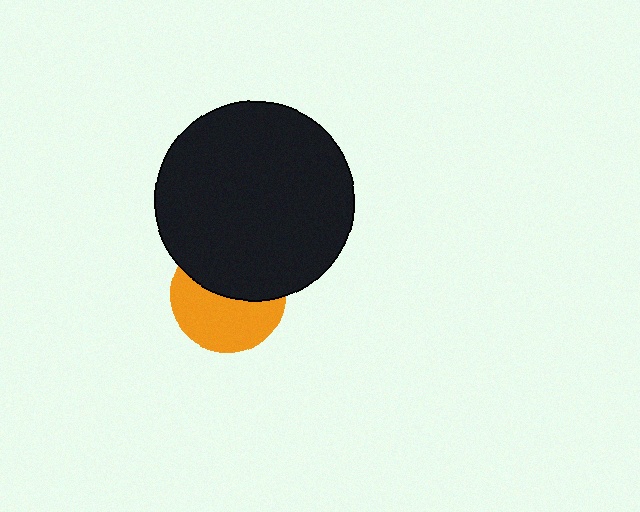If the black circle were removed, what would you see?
You would see the complete orange circle.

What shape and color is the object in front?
The object in front is a black circle.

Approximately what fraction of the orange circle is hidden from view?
Roughly 47% of the orange circle is hidden behind the black circle.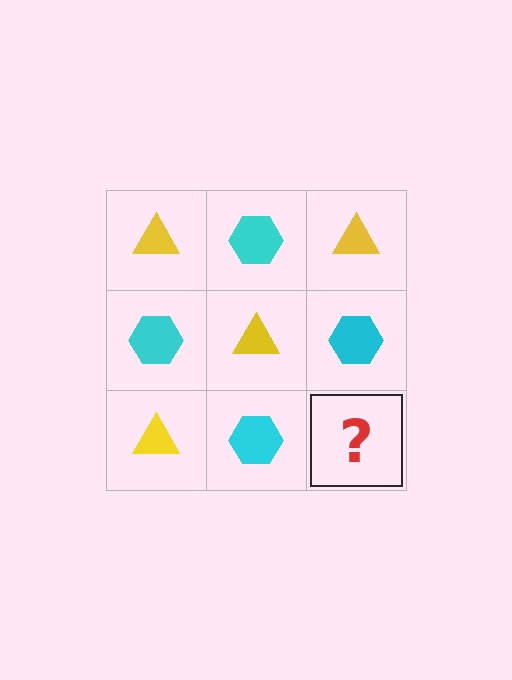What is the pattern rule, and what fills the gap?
The rule is that it alternates yellow triangle and cyan hexagon in a checkerboard pattern. The gap should be filled with a yellow triangle.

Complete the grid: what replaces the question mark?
The question mark should be replaced with a yellow triangle.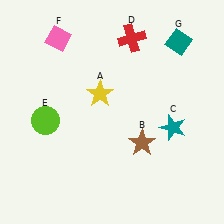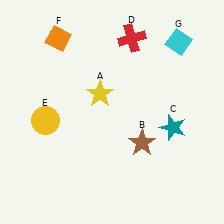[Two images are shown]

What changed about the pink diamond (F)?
In Image 1, F is pink. In Image 2, it changed to orange.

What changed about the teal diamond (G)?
In Image 1, G is teal. In Image 2, it changed to cyan.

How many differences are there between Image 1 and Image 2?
There are 3 differences between the two images.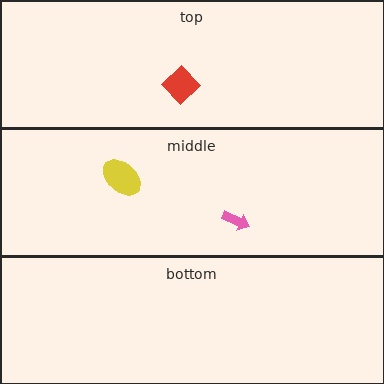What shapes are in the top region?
The red diamond.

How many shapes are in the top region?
1.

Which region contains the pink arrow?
The middle region.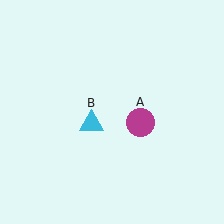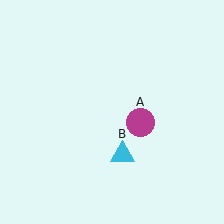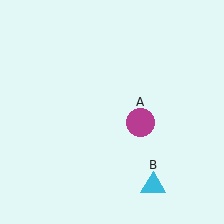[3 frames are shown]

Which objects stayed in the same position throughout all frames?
Magenta circle (object A) remained stationary.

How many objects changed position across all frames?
1 object changed position: cyan triangle (object B).